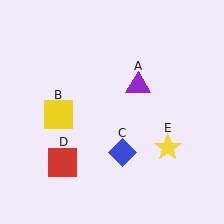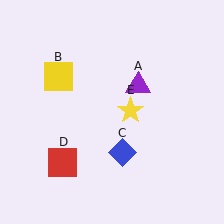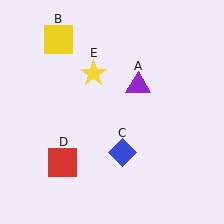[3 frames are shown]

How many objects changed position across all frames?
2 objects changed position: yellow square (object B), yellow star (object E).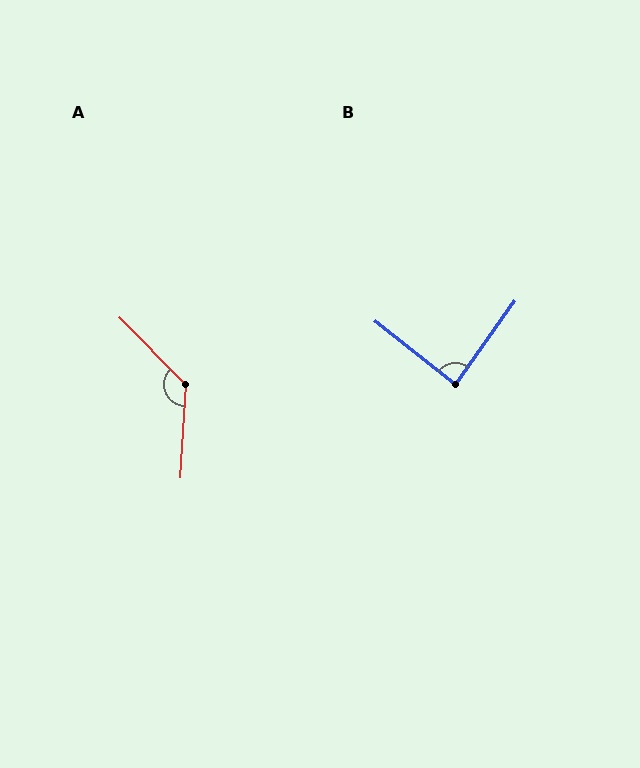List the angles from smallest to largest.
B (87°), A (132°).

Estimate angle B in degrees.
Approximately 87 degrees.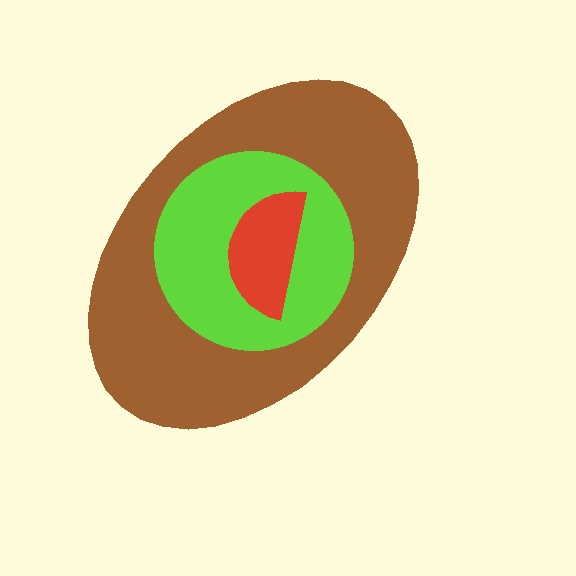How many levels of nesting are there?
3.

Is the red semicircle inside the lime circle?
Yes.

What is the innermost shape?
The red semicircle.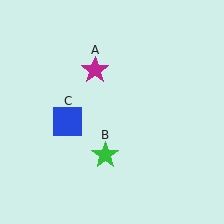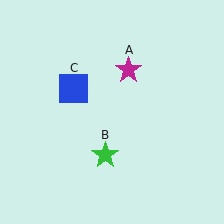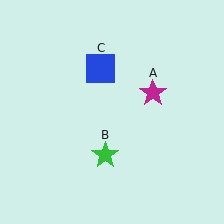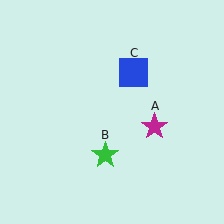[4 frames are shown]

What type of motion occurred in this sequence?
The magenta star (object A), blue square (object C) rotated clockwise around the center of the scene.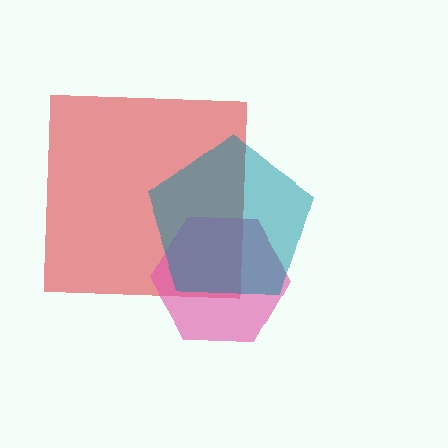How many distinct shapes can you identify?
There are 3 distinct shapes: a red square, a pink hexagon, a teal pentagon.